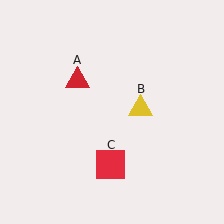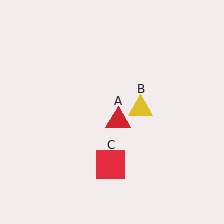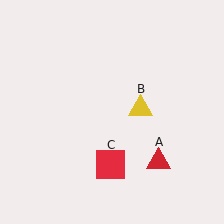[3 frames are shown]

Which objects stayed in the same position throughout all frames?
Yellow triangle (object B) and red square (object C) remained stationary.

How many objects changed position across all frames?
1 object changed position: red triangle (object A).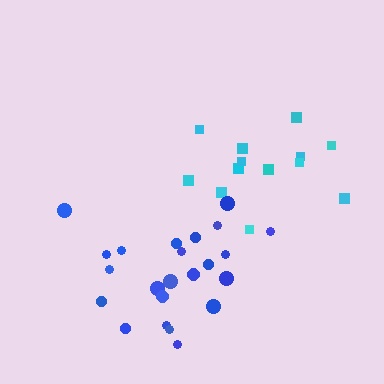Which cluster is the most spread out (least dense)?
Cyan.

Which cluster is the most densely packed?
Blue.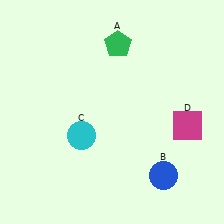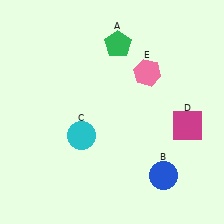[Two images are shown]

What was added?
A pink hexagon (E) was added in Image 2.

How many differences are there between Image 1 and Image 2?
There is 1 difference between the two images.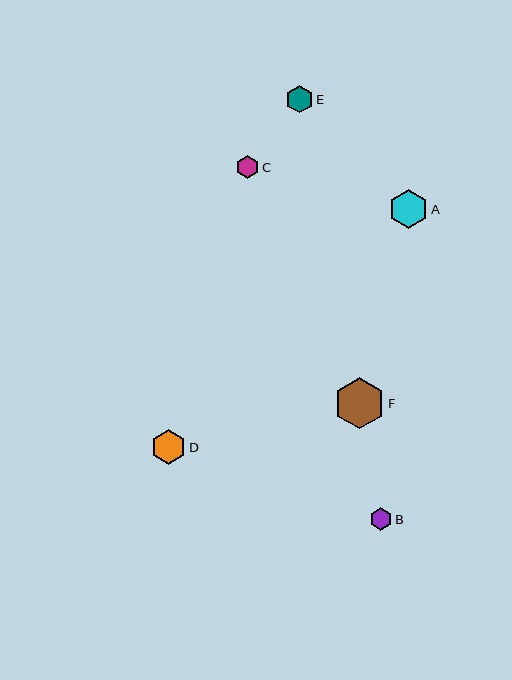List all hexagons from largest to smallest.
From largest to smallest: F, A, D, E, C, B.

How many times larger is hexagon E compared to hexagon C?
Hexagon E is approximately 1.2 times the size of hexagon C.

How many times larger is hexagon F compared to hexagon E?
Hexagon F is approximately 1.9 times the size of hexagon E.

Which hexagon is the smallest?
Hexagon B is the smallest with a size of approximately 22 pixels.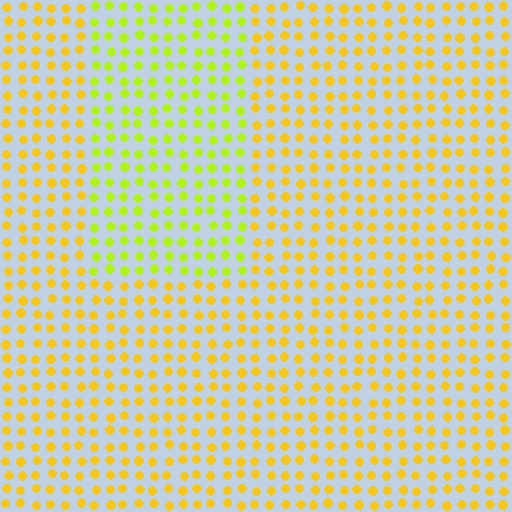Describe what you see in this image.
The image is filled with small yellow elements in a uniform arrangement. A rectangle-shaped region is visible where the elements are tinted to a slightly different hue, forming a subtle color boundary.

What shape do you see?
I see a rectangle.